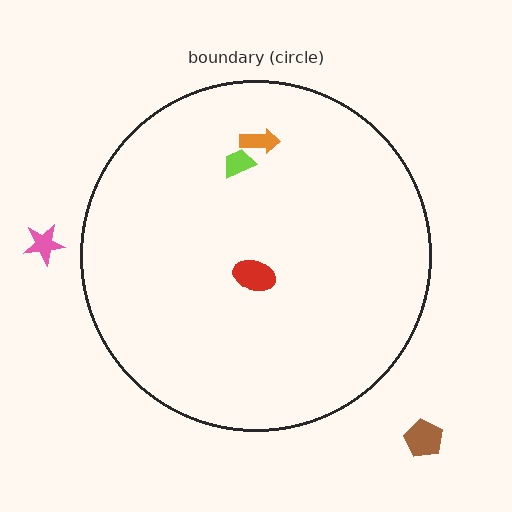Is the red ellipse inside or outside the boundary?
Inside.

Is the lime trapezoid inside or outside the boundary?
Inside.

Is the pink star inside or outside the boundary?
Outside.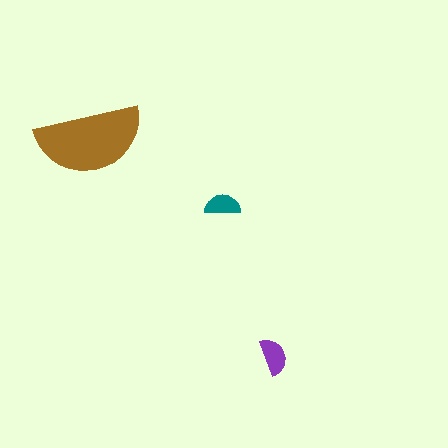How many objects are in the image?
There are 3 objects in the image.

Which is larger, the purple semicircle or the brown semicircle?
The brown one.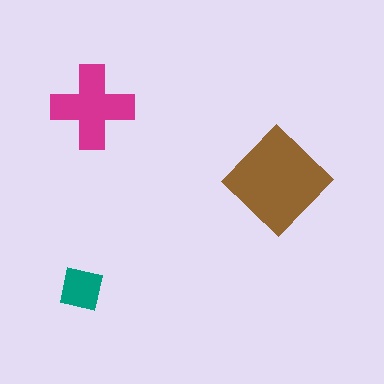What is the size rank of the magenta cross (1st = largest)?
2nd.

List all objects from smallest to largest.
The teal square, the magenta cross, the brown diamond.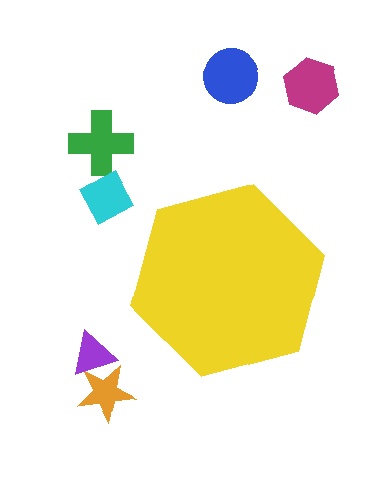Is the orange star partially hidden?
No, the orange star is fully visible.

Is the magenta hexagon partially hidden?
No, the magenta hexagon is fully visible.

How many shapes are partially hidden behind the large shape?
0 shapes are partially hidden.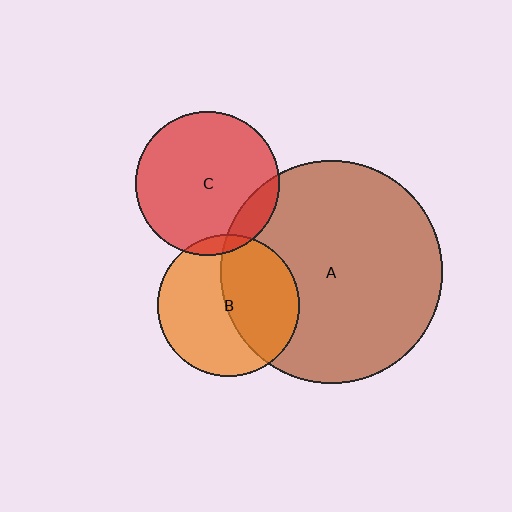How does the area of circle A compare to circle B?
Approximately 2.5 times.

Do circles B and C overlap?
Yes.